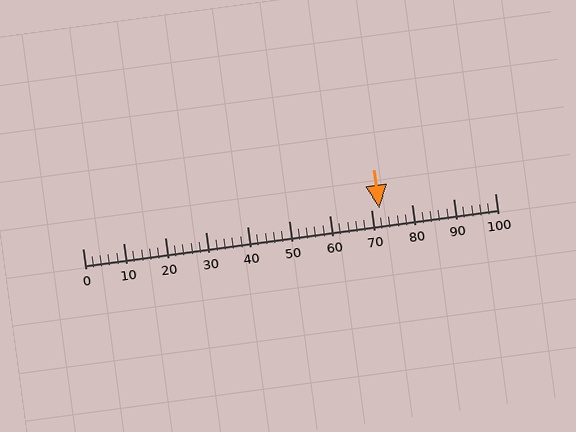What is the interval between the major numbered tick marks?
The major tick marks are spaced 10 units apart.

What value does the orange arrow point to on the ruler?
The orange arrow points to approximately 72.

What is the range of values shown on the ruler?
The ruler shows values from 0 to 100.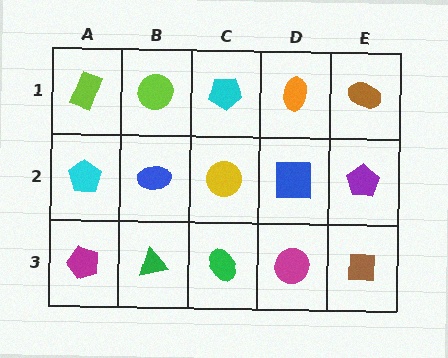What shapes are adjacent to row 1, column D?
A blue square (row 2, column D), a cyan pentagon (row 1, column C), a brown ellipse (row 1, column E).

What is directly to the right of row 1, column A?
A lime circle.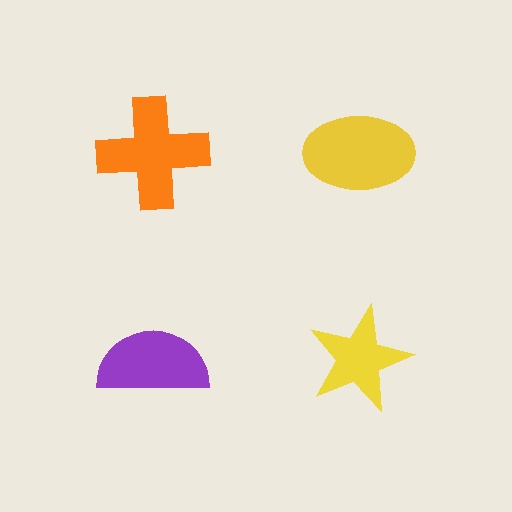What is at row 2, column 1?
A purple semicircle.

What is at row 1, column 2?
A yellow ellipse.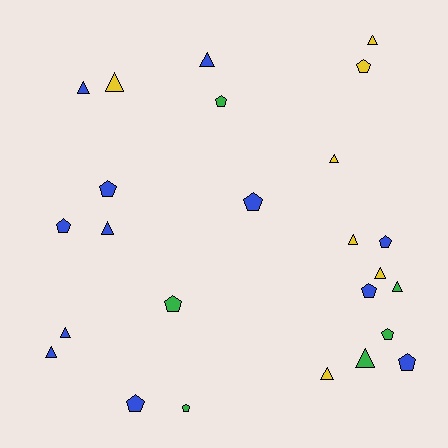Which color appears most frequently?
Blue, with 12 objects.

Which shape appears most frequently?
Triangle, with 13 objects.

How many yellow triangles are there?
There are 6 yellow triangles.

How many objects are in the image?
There are 25 objects.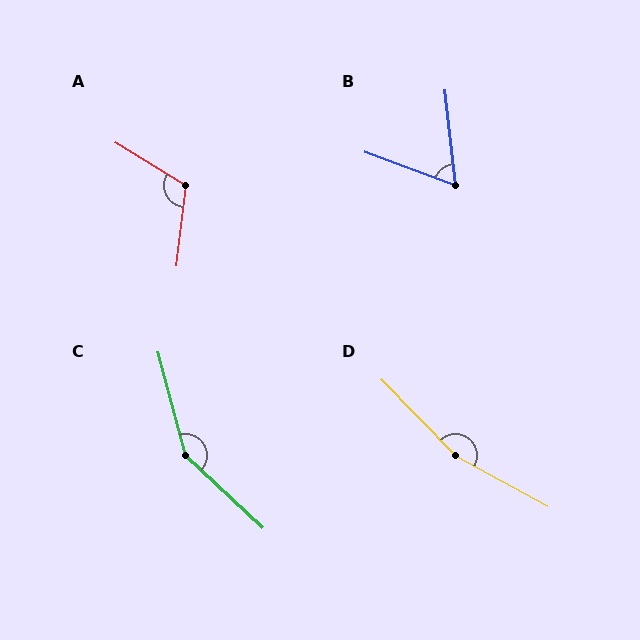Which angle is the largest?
D, at approximately 163 degrees.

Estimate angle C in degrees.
Approximately 148 degrees.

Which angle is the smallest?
B, at approximately 63 degrees.